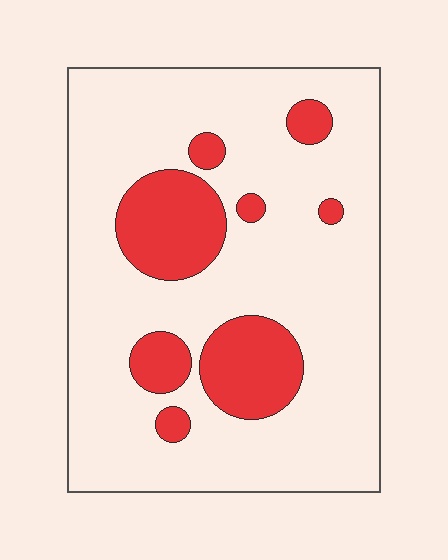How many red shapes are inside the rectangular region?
8.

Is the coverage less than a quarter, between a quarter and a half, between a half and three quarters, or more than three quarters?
Less than a quarter.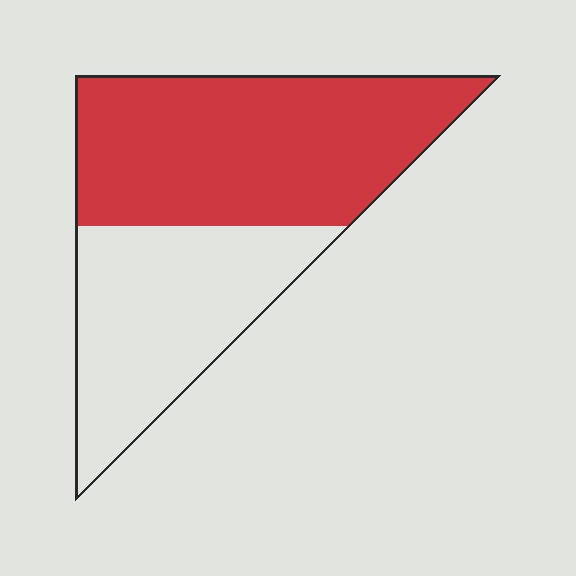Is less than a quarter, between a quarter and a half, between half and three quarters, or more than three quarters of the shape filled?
Between half and three quarters.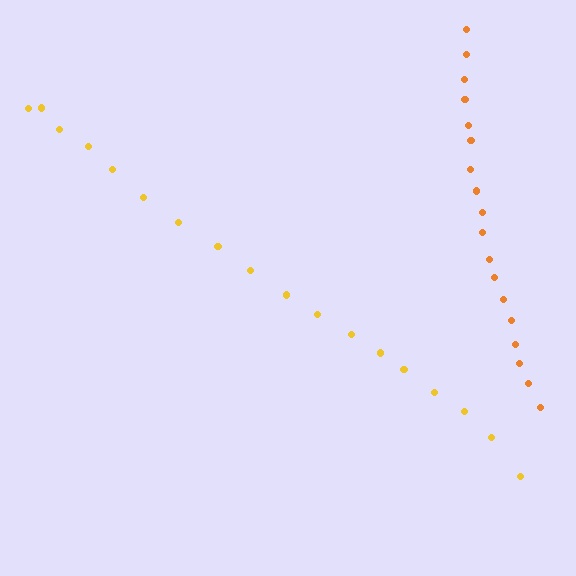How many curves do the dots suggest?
There are 2 distinct paths.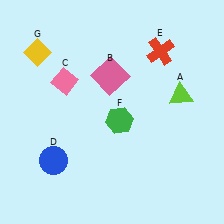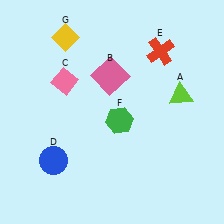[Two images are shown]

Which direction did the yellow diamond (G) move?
The yellow diamond (G) moved right.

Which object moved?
The yellow diamond (G) moved right.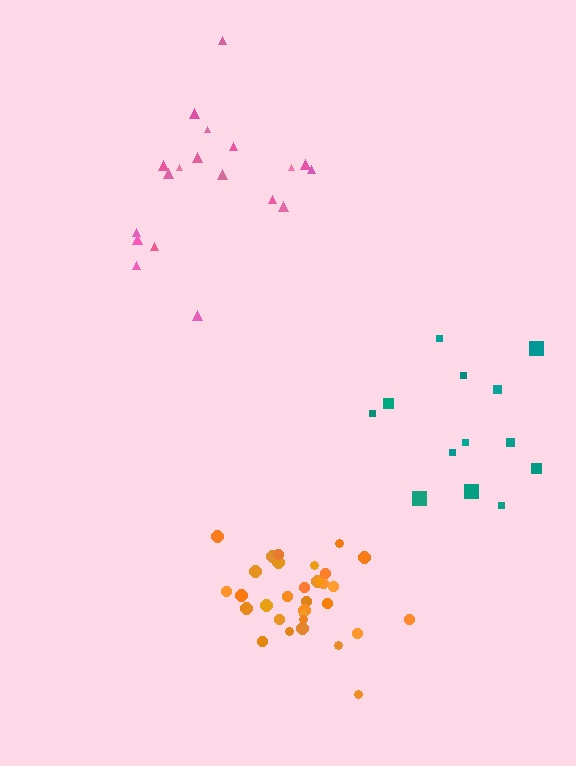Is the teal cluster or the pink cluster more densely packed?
Pink.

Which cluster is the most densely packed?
Orange.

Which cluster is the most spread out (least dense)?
Teal.